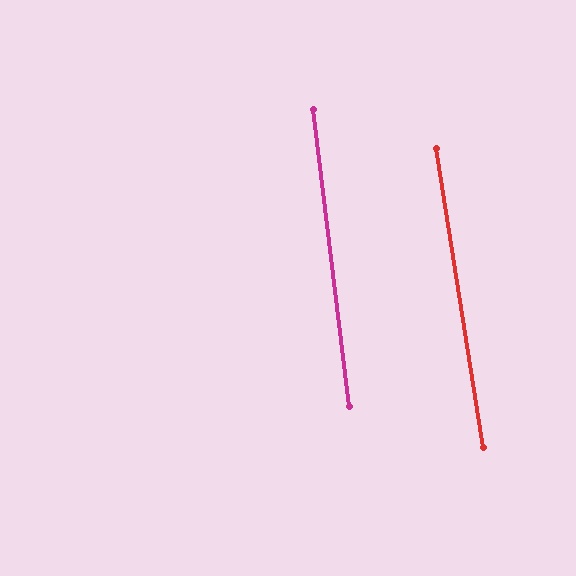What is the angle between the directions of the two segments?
Approximately 2 degrees.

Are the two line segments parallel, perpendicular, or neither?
Parallel — their directions differ by only 1.9°.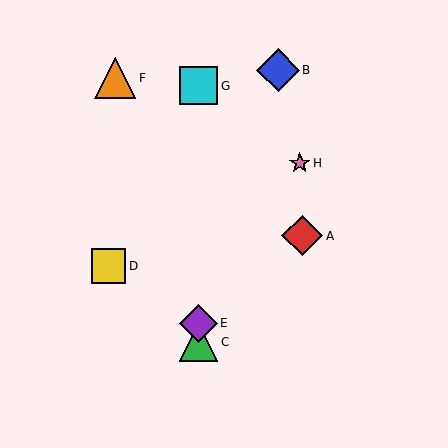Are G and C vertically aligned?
Yes, both are at x≈199.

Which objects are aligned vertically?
Objects C, E, G are aligned vertically.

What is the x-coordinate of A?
Object A is at x≈302.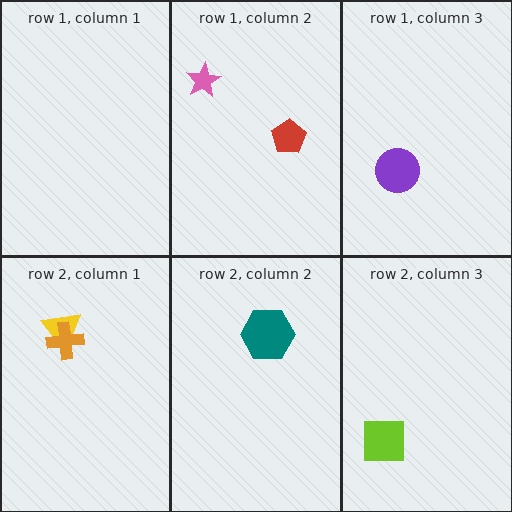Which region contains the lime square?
The row 2, column 3 region.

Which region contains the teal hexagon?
The row 2, column 2 region.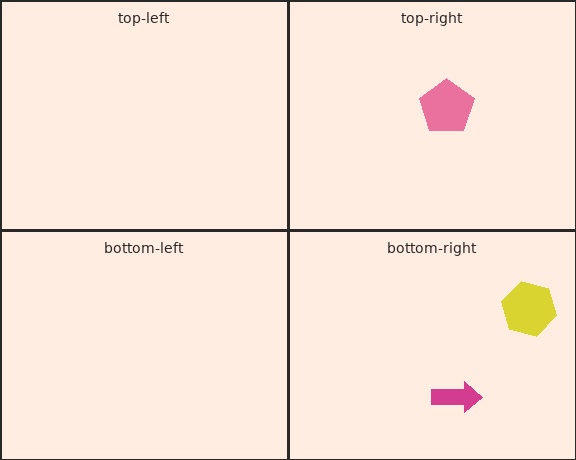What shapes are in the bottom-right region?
The magenta arrow, the yellow hexagon.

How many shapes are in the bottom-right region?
2.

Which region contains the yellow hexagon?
The bottom-right region.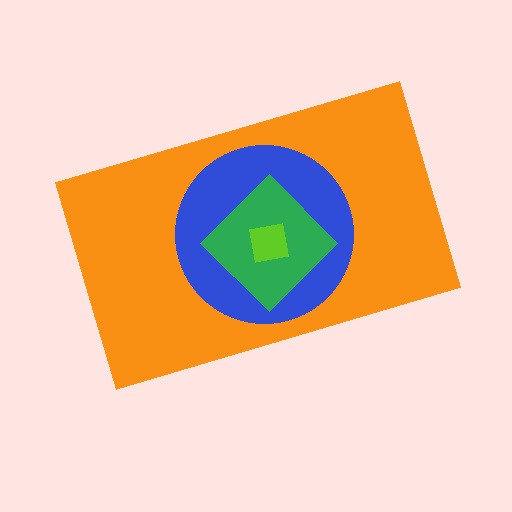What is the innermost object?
The lime square.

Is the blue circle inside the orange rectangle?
Yes.